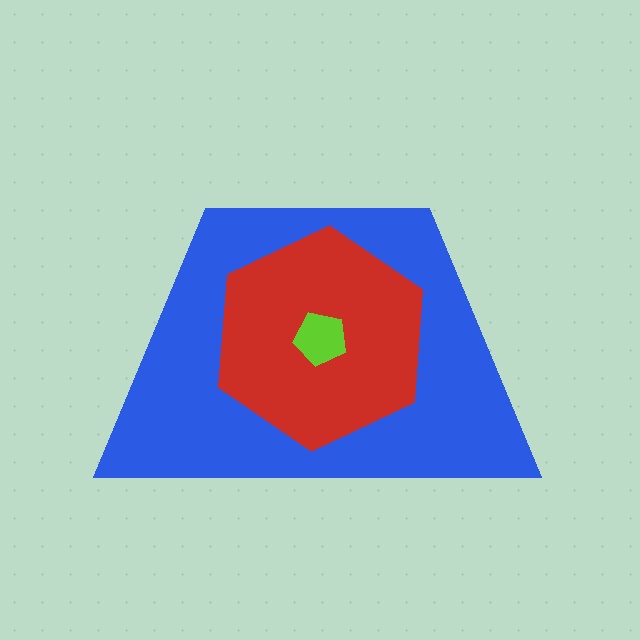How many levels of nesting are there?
3.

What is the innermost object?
The lime pentagon.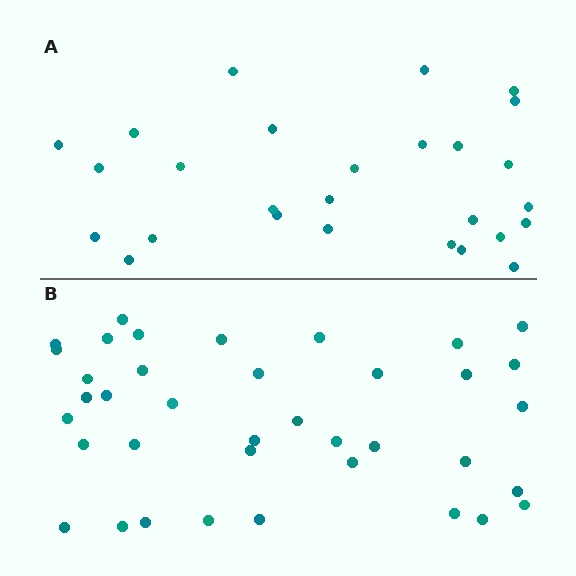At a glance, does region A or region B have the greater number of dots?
Region B (the bottom region) has more dots.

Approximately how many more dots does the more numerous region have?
Region B has roughly 12 or so more dots than region A.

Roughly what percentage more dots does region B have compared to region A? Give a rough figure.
About 40% more.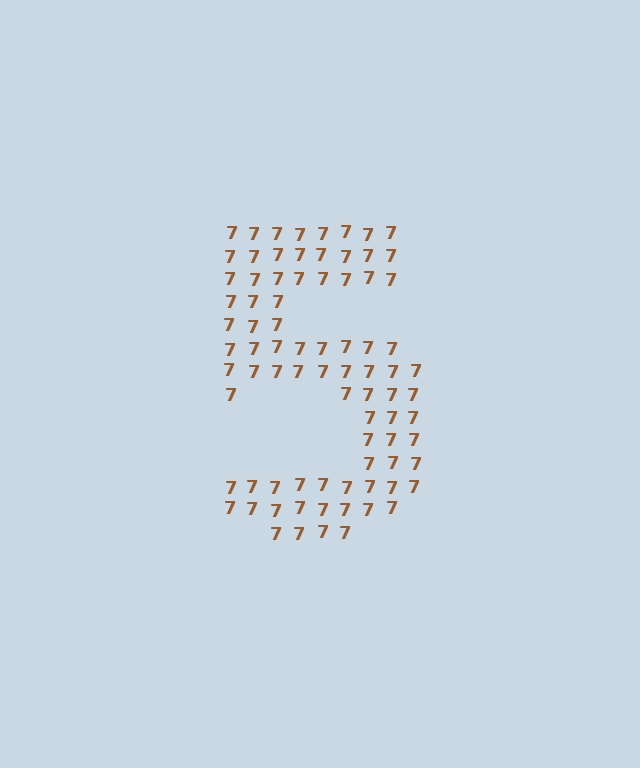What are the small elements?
The small elements are digit 7's.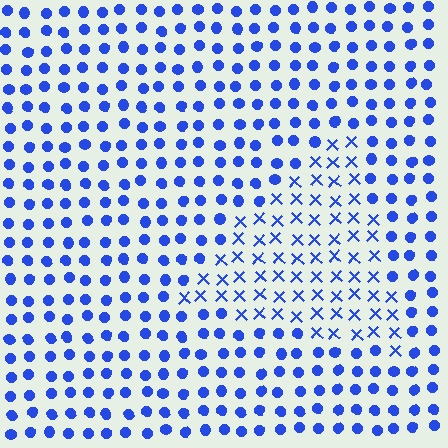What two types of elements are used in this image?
The image uses X marks inside the triangle region and circles outside it.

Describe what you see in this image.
The image is filled with small blue elements arranged in a uniform grid. A triangle-shaped region contains X marks, while the surrounding area contains circles. The boundary is defined purely by the change in element shape.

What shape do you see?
I see a triangle.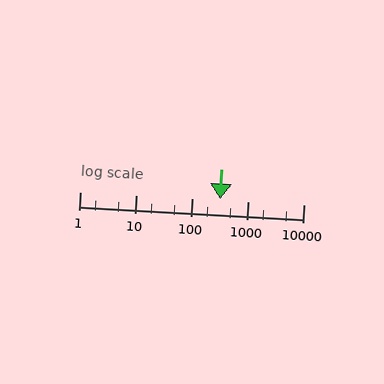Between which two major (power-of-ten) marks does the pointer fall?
The pointer is between 100 and 1000.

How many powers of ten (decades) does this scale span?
The scale spans 4 decades, from 1 to 10000.